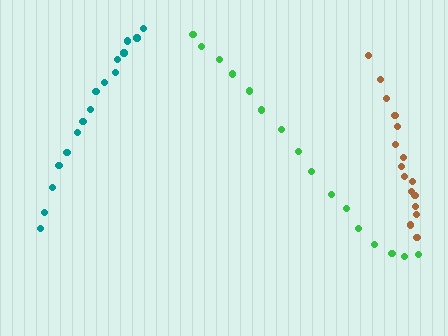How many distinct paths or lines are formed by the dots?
There are 3 distinct paths.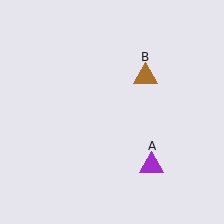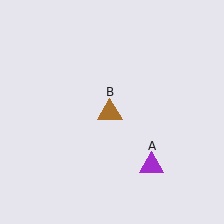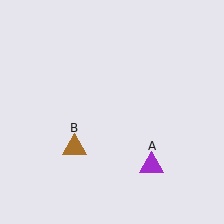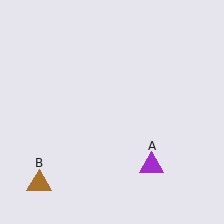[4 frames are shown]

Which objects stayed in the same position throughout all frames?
Purple triangle (object A) remained stationary.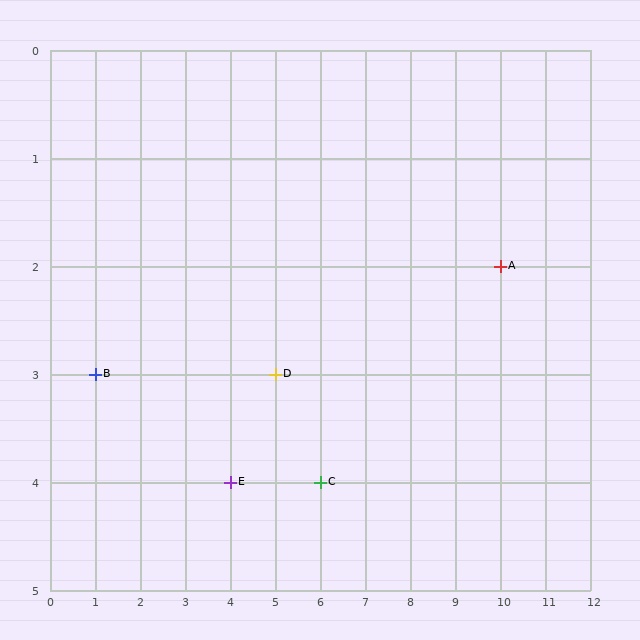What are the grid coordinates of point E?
Point E is at grid coordinates (4, 4).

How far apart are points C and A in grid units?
Points C and A are 4 columns and 2 rows apart (about 4.5 grid units diagonally).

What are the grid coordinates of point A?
Point A is at grid coordinates (10, 2).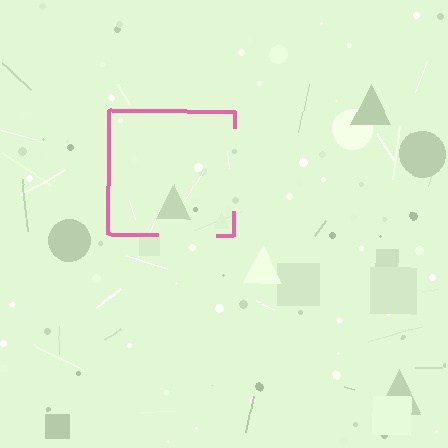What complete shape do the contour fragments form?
The contour fragments form a square.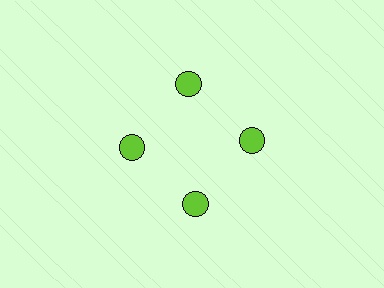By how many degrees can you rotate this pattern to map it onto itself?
The pattern maps onto itself every 90 degrees of rotation.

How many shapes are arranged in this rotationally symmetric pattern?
There are 4 shapes, arranged in 4 groups of 1.